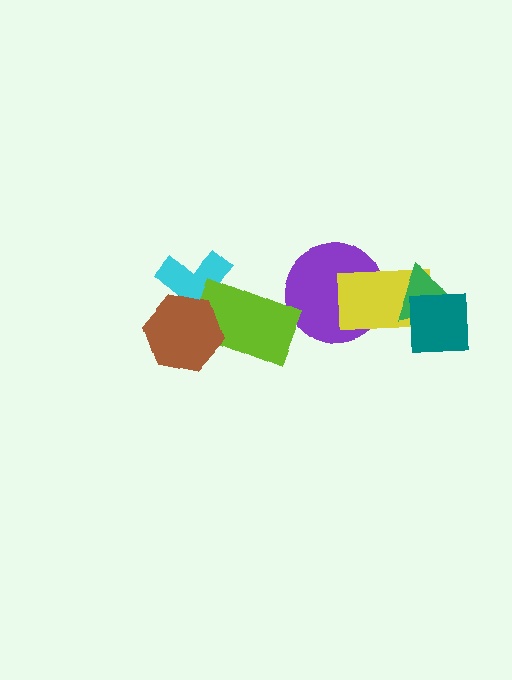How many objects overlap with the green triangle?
2 objects overlap with the green triangle.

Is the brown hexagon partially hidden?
No, no other shape covers it.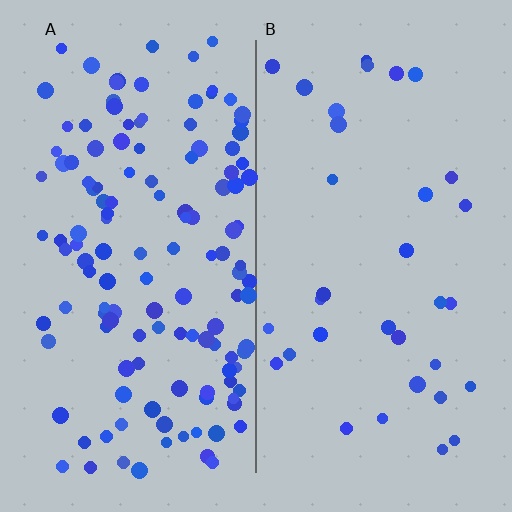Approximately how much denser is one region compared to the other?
Approximately 4.0× — region A over region B.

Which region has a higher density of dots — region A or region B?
A (the left).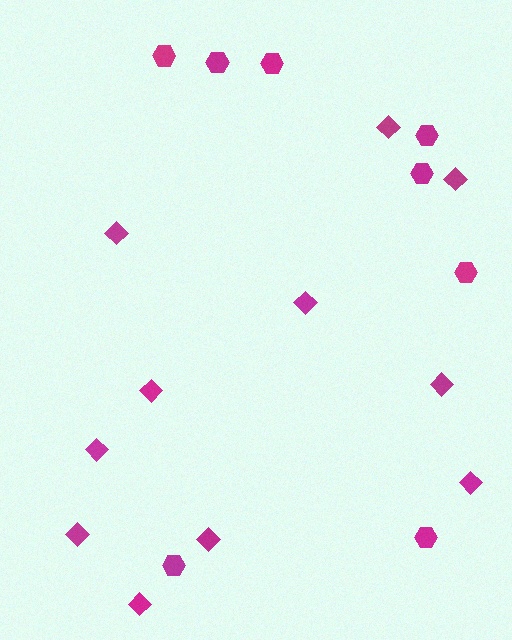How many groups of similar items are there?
There are 2 groups: one group of diamonds (11) and one group of hexagons (8).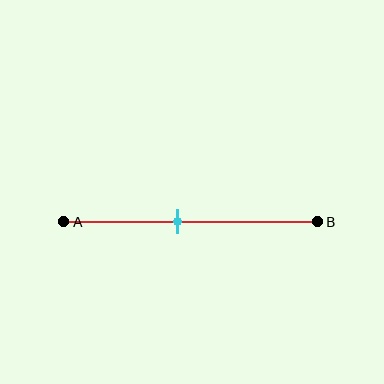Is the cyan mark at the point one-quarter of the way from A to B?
No, the mark is at about 45% from A, not at the 25% one-quarter point.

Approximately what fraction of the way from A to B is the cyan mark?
The cyan mark is approximately 45% of the way from A to B.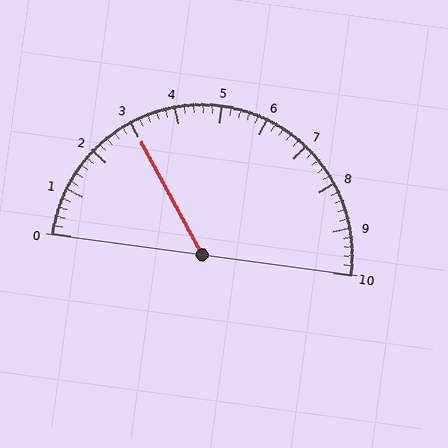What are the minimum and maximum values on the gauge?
The gauge ranges from 0 to 10.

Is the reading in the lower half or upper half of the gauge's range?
The reading is in the lower half of the range (0 to 10).